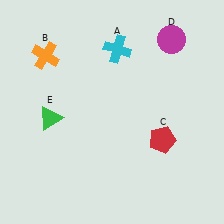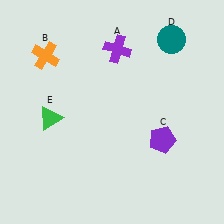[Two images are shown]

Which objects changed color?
A changed from cyan to purple. C changed from red to purple. D changed from magenta to teal.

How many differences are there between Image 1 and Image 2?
There are 3 differences between the two images.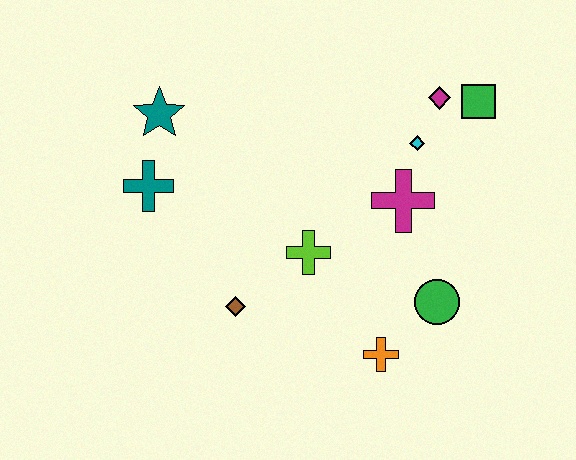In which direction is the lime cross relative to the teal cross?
The lime cross is to the right of the teal cross.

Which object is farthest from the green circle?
The teal star is farthest from the green circle.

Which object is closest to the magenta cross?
The cyan diamond is closest to the magenta cross.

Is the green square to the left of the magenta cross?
No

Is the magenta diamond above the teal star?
Yes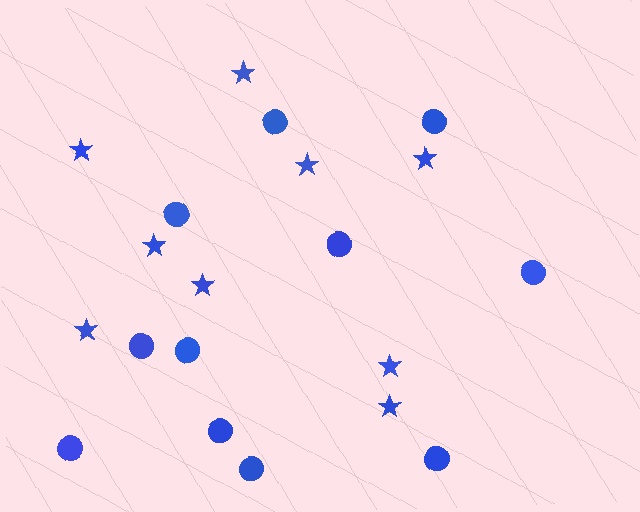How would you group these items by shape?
There are 2 groups: one group of stars (9) and one group of circles (11).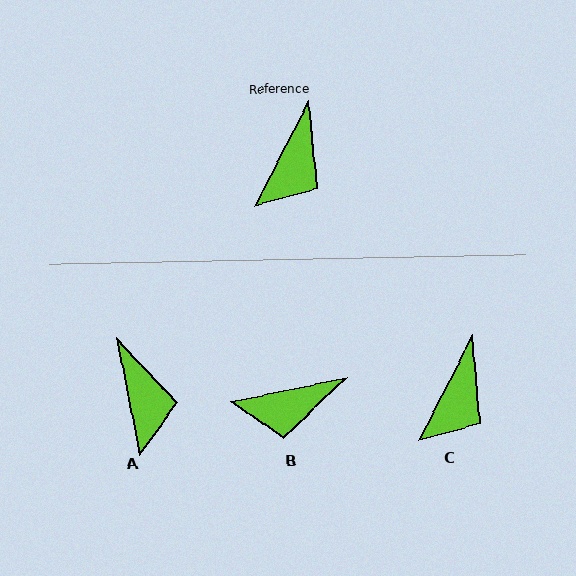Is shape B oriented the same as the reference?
No, it is off by about 51 degrees.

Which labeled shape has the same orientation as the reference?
C.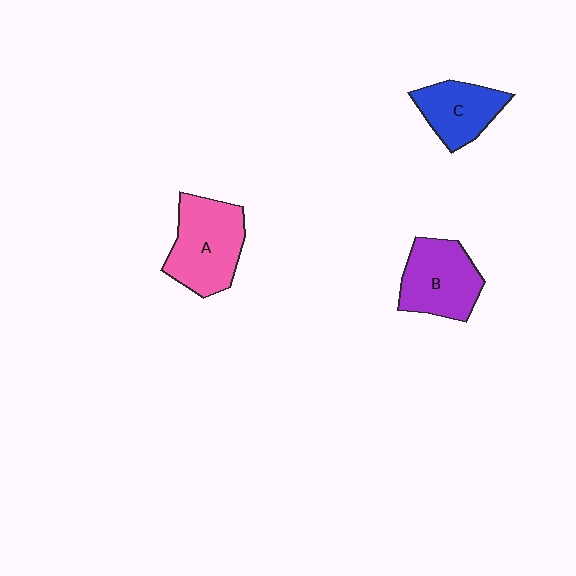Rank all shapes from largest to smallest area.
From largest to smallest: A (pink), B (purple), C (blue).